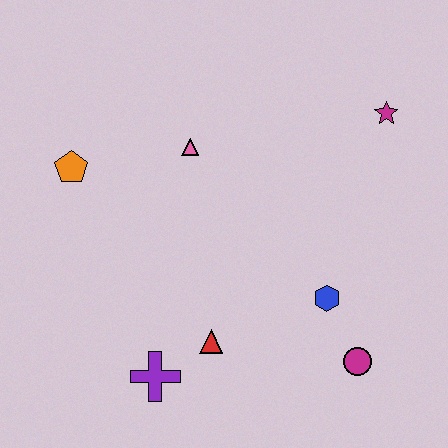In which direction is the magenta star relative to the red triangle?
The magenta star is above the red triangle.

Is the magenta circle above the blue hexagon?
No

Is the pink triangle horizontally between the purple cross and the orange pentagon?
No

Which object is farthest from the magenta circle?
The orange pentagon is farthest from the magenta circle.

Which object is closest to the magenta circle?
The blue hexagon is closest to the magenta circle.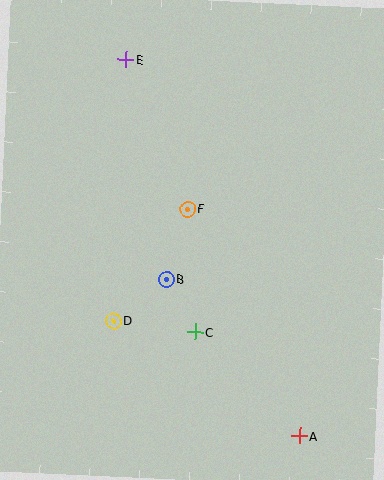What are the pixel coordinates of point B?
Point B is at (167, 279).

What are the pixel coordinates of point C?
Point C is at (195, 332).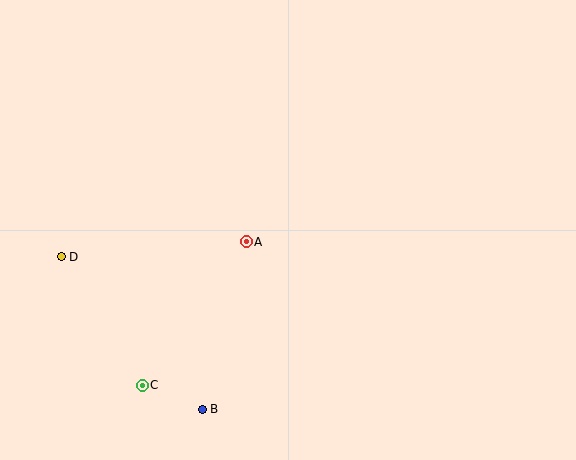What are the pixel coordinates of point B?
Point B is at (202, 409).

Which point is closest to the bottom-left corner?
Point C is closest to the bottom-left corner.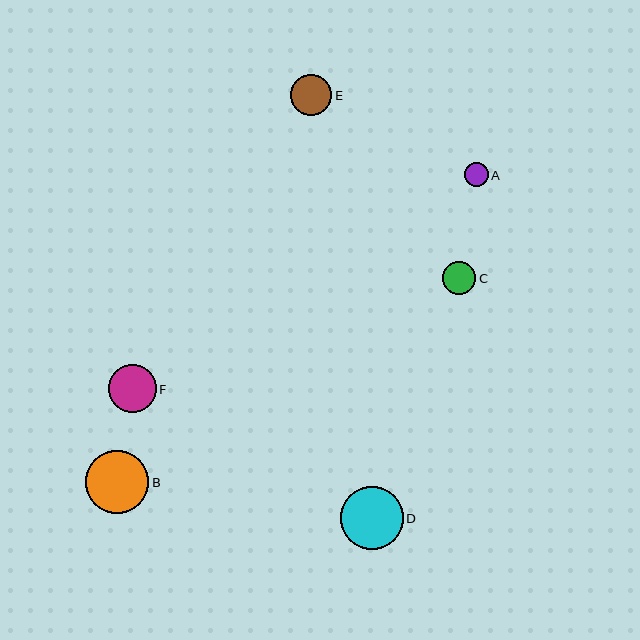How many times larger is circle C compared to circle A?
Circle C is approximately 1.4 times the size of circle A.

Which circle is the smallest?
Circle A is the smallest with a size of approximately 24 pixels.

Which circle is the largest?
Circle D is the largest with a size of approximately 63 pixels.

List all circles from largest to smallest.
From largest to smallest: D, B, F, E, C, A.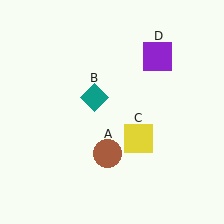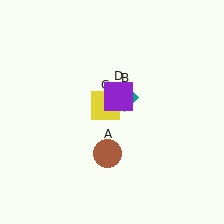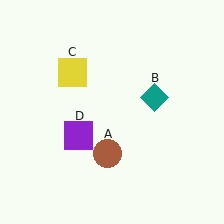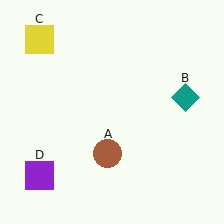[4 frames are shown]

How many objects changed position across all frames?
3 objects changed position: teal diamond (object B), yellow square (object C), purple square (object D).